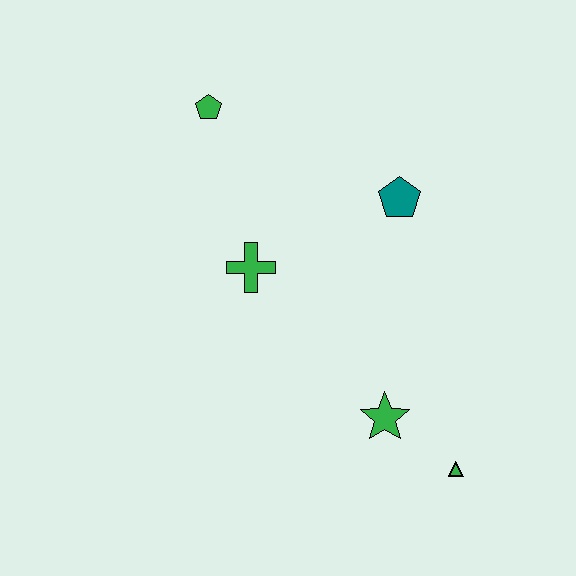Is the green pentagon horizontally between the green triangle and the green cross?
No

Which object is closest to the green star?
The green triangle is closest to the green star.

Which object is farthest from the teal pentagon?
The green triangle is farthest from the teal pentagon.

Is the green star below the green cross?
Yes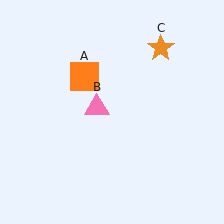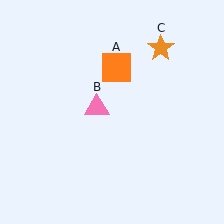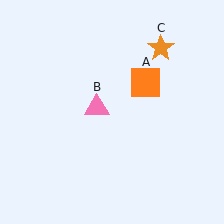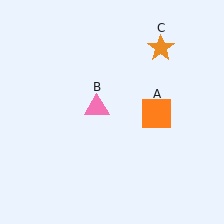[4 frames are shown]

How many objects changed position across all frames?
1 object changed position: orange square (object A).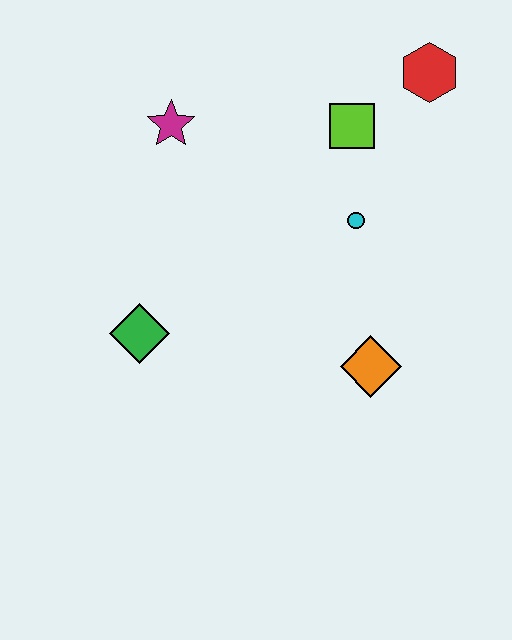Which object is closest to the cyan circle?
The lime square is closest to the cyan circle.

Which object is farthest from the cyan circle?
The green diamond is farthest from the cyan circle.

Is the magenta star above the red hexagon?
No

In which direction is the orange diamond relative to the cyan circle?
The orange diamond is below the cyan circle.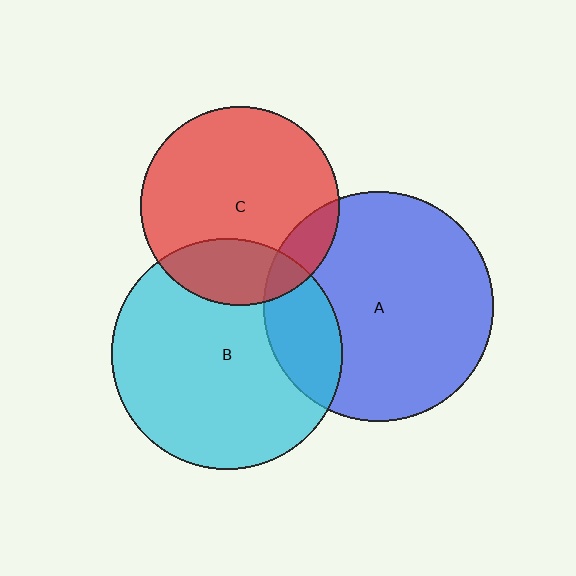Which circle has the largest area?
Circle B (cyan).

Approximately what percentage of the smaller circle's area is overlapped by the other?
Approximately 20%.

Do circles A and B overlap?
Yes.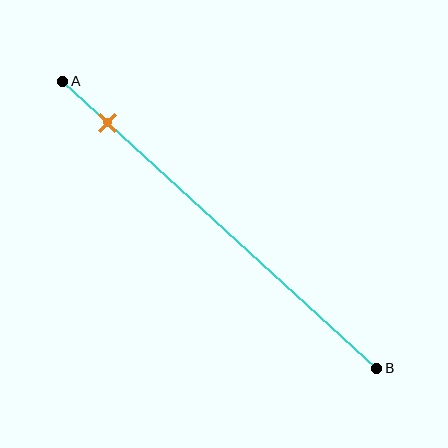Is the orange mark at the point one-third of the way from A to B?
No, the mark is at about 15% from A, not at the 33% one-third point.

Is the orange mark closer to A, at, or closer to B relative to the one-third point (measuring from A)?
The orange mark is closer to point A than the one-third point of segment AB.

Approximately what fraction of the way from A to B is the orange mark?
The orange mark is approximately 15% of the way from A to B.